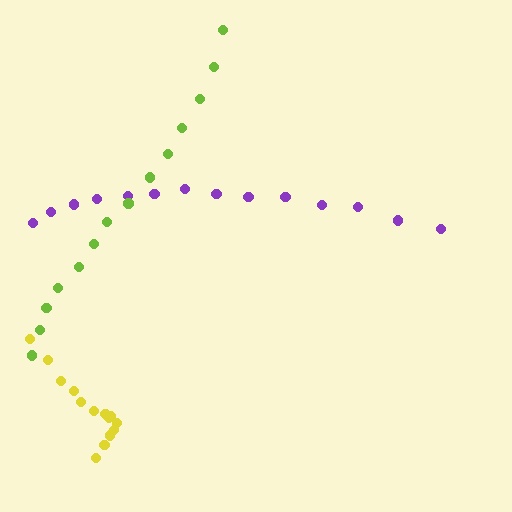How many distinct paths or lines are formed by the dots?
There are 3 distinct paths.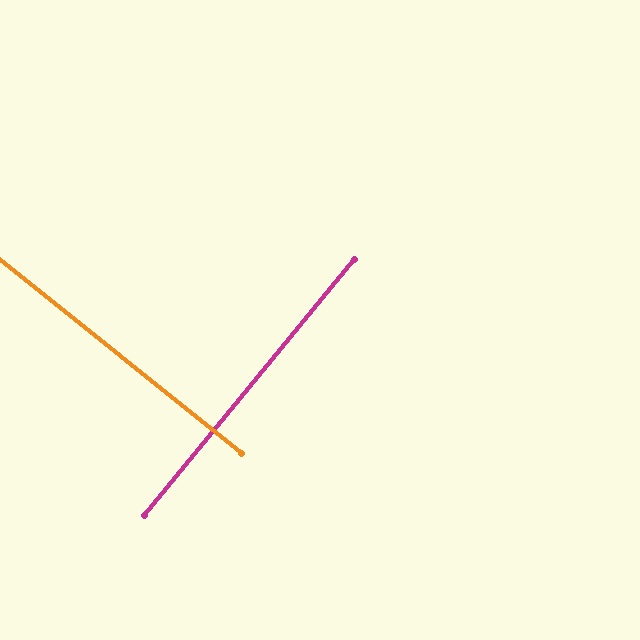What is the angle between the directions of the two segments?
Approximately 89 degrees.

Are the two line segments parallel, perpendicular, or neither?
Perpendicular — they meet at approximately 89°.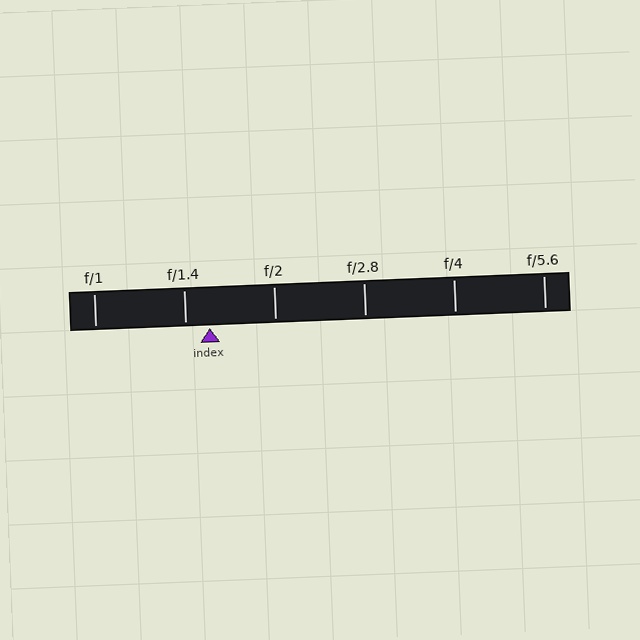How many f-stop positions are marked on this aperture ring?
There are 6 f-stop positions marked.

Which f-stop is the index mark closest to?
The index mark is closest to f/1.4.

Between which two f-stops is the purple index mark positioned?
The index mark is between f/1.4 and f/2.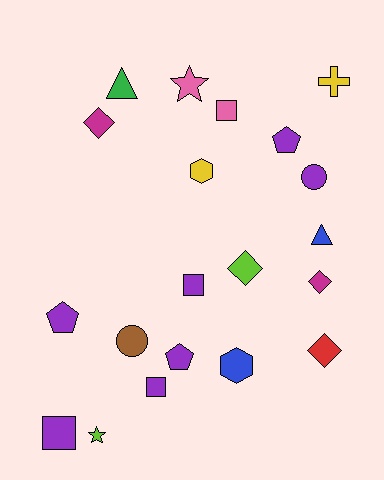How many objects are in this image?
There are 20 objects.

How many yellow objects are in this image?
There are 2 yellow objects.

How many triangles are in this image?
There are 2 triangles.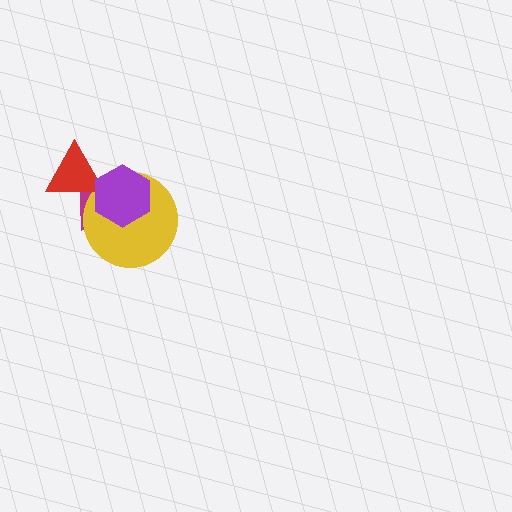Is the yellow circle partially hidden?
Yes, it is partially covered by another shape.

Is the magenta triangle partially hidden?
Yes, it is partially covered by another shape.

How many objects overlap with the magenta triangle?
3 objects overlap with the magenta triangle.